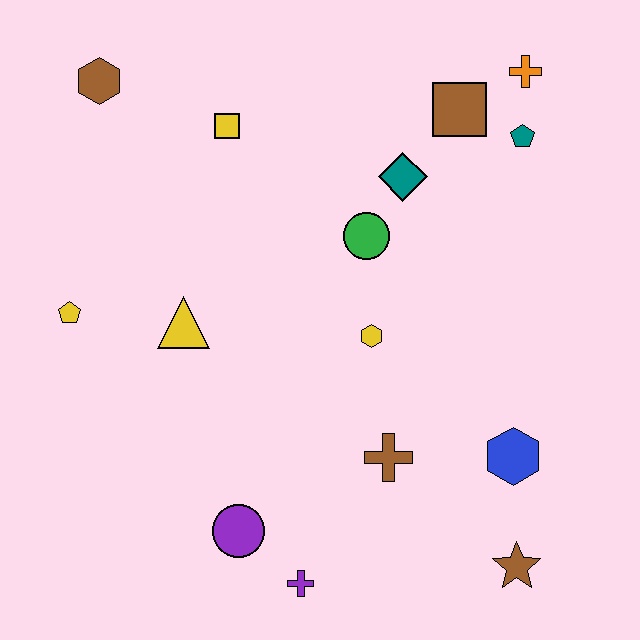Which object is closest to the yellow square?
The brown hexagon is closest to the yellow square.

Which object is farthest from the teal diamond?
The purple cross is farthest from the teal diamond.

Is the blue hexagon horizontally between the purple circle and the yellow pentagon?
No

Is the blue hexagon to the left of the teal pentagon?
Yes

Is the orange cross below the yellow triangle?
No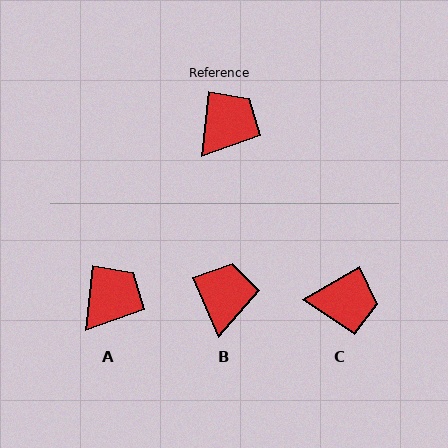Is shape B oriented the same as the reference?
No, it is off by about 30 degrees.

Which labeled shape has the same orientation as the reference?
A.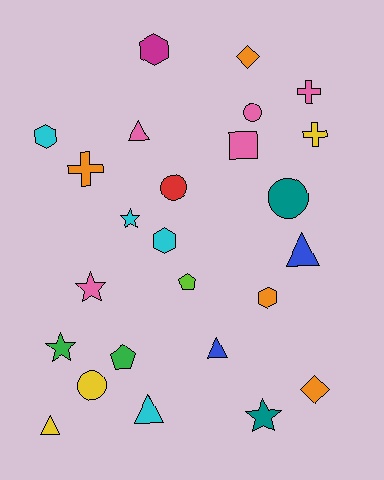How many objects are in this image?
There are 25 objects.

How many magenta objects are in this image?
There is 1 magenta object.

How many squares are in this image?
There is 1 square.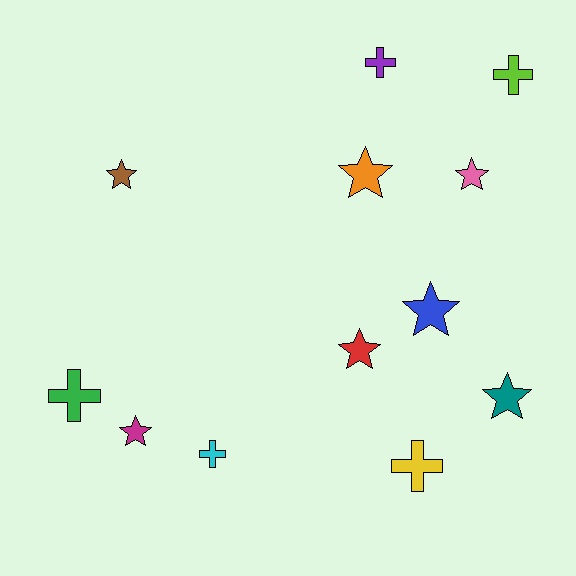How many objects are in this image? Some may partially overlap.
There are 12 objects.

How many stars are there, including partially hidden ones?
There are 7 stars.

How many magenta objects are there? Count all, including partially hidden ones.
There is 1 magenta object.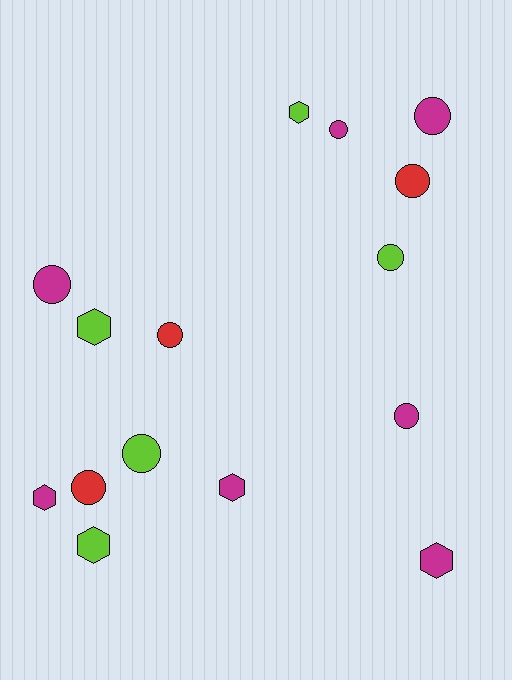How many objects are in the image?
There are 15 objects.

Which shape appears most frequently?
Circle, with 9 objects.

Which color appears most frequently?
Magenta, with 7 objects.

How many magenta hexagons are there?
There are 3 magenta hexagons.